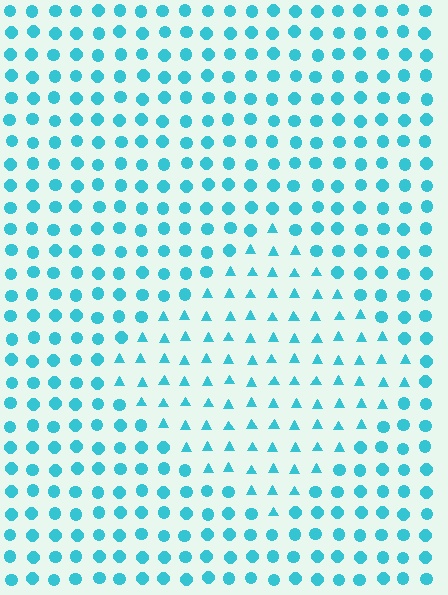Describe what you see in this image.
The image is filled with small cyan elements arranged in a uniform grid. A diamond-shaped region contains triangles, while the surrounding area contains circles. The boundary is defined purely by the change in element shape.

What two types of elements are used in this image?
The image uses triangles inside the diamond region and circles outside it.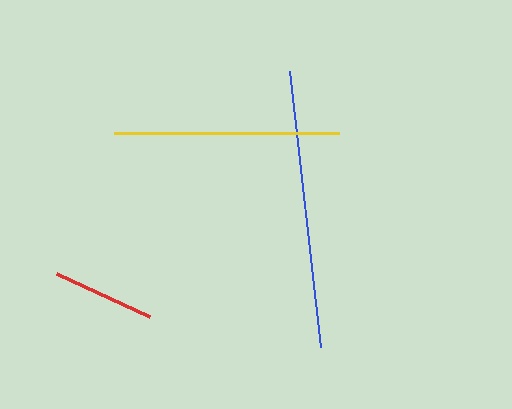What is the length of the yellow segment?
The yellow segment is approximately 225 pixels long.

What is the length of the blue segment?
The blue segment is approximately 277 pixels long.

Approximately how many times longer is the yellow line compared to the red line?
The yellow line is approximately 2.2 times the length of the red line.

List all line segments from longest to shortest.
From longest to shortest: blue, yellow, red.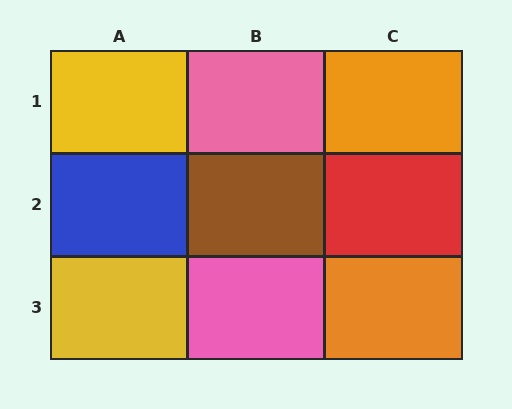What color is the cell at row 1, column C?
Orange.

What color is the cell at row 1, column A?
Yellow.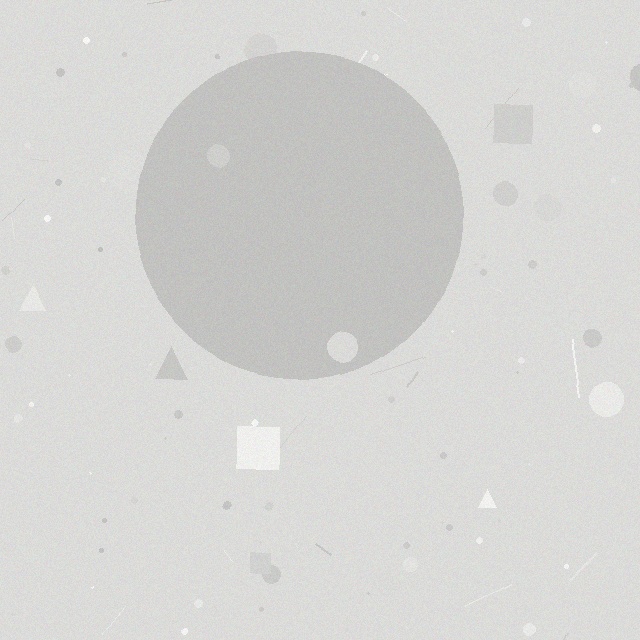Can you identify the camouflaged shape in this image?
The camouflaged shape is a circle.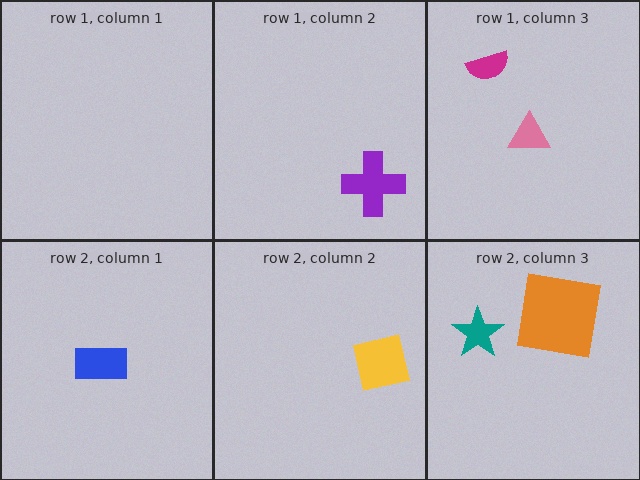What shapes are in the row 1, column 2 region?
The purple cross.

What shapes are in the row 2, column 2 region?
The yellow square.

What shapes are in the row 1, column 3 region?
The magenta semicircle, the pink triangle.